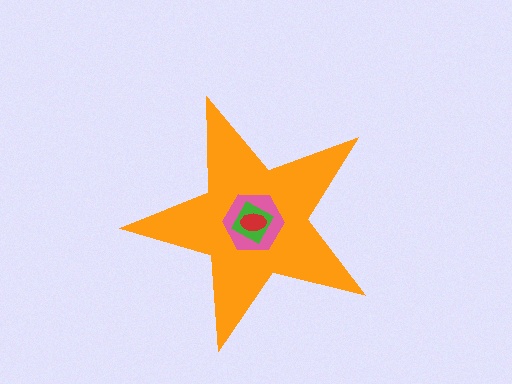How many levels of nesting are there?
4.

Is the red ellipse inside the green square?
Yes.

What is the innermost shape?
The red ellipse.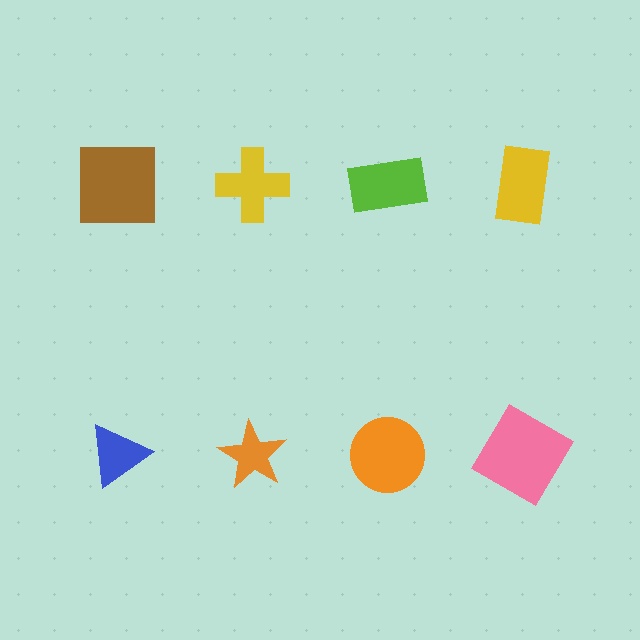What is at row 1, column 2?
A yellow cross.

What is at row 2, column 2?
An orange star.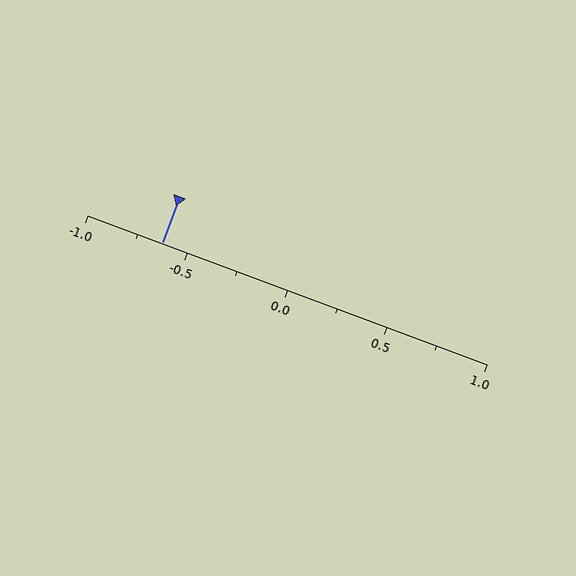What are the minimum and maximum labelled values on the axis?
The axis runs from -1.0 to 1.0.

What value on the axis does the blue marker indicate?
The marker indicates approximately -0.62.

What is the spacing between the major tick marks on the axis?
The major ticks are spaced 0.5 apart.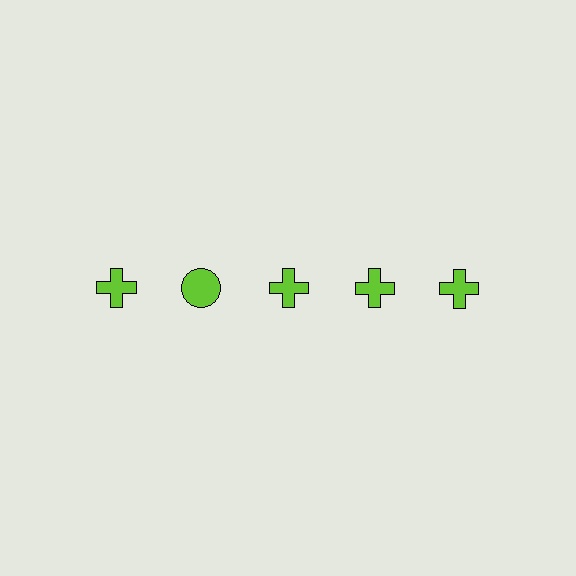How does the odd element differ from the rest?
It has a different shape: circle instead of cross.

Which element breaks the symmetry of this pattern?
The lime circle in the top row, second from left column breaks the symmetry. All other shapes are lime crosses.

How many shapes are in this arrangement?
There are 5 shapes arranged in a grid pattern.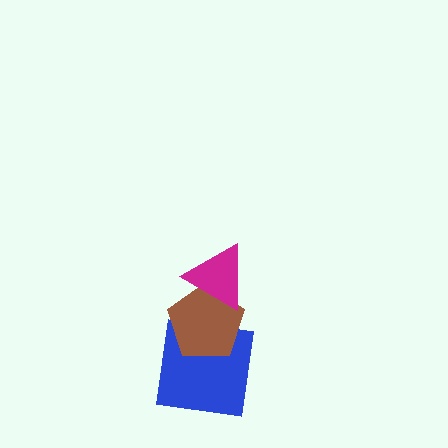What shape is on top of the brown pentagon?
The magenta triangle is on top of the brown pentagon.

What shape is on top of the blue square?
The brown pentagon is on top of the blue square.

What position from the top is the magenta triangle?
The magenta triangle is 1st from the top.